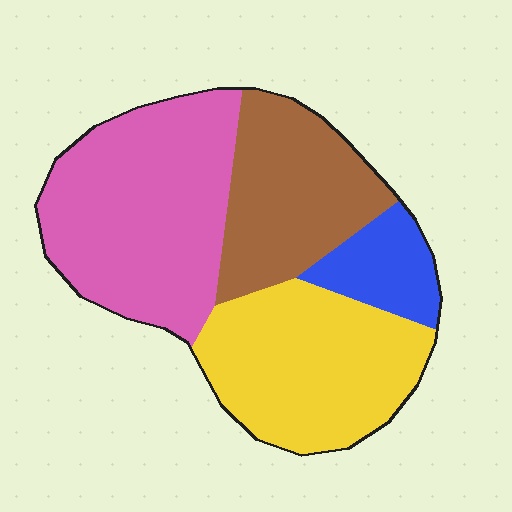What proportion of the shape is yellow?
Yellow covers roughly 30% of the shape.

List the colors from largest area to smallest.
From largest to smallest: pink, yellow, brown, blue.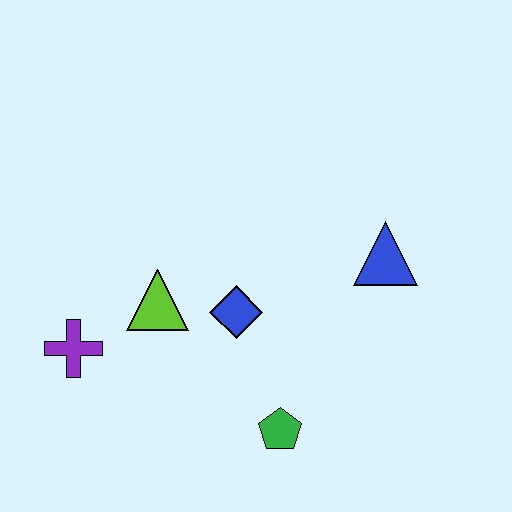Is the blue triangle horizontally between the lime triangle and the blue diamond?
No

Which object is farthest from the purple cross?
The blue triangle is farthest from the purple cross.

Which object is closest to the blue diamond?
The lime triangle is closest to the blue diamond.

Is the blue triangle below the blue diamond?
No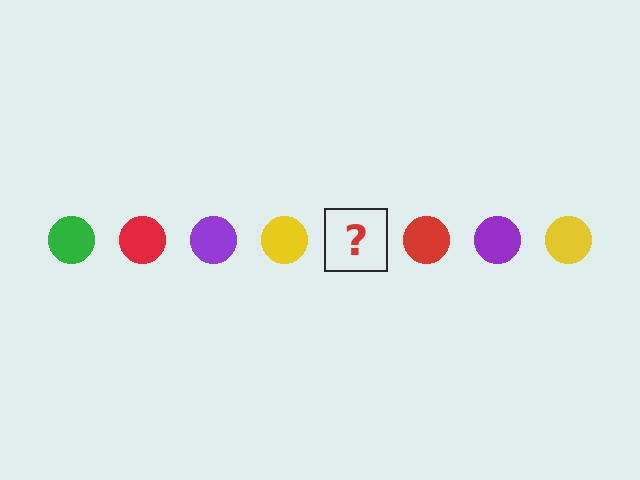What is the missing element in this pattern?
The missing element is a green circle.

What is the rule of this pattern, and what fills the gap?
The rule is that the pattern cycles through green, red, purple, yellow circles. The gap should be filled with a green circle.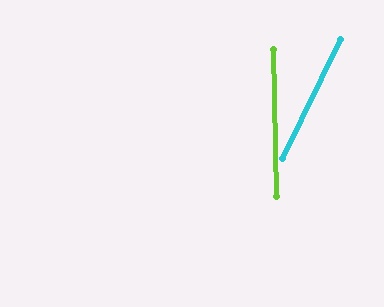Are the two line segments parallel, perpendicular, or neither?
Neither parallel nor perpendicular — they differ by about 27°.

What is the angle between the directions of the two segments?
Approximately 27 degrees.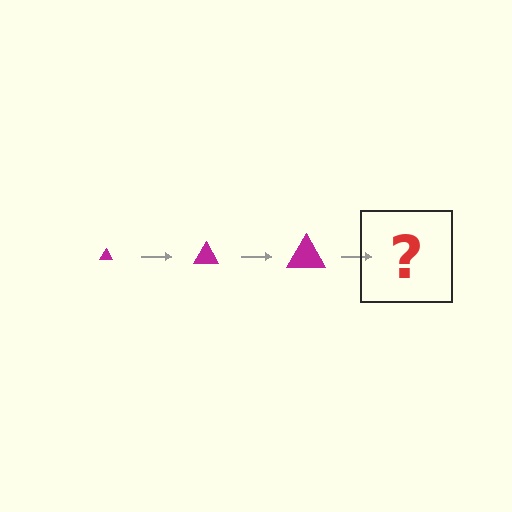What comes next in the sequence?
The next element should be a magenta triangle, larger than the previous one.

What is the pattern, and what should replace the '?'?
The pattern is that the triangle gets progressively larger each step. The '?' should be a magenta triangle, larger than the previous one.